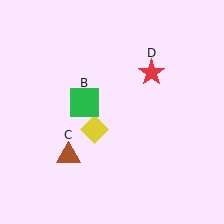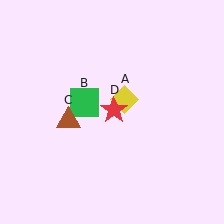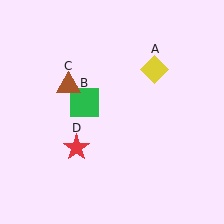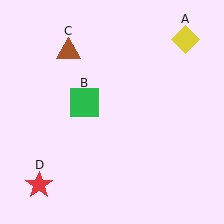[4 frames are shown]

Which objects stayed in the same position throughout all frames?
Green square (object B) remained stationary.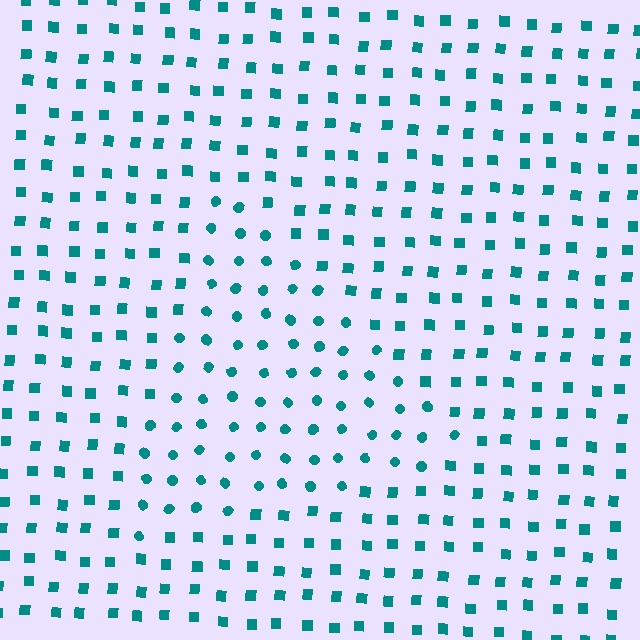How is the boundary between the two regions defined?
The boundary is defined by a change in element shape: circles inside vs. squares outside. All elements share the same color and spacing.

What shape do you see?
I see a triangle.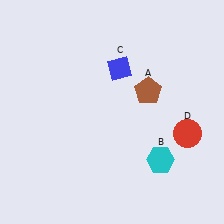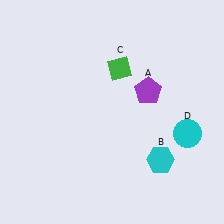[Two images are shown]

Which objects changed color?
A changed from brown to purple. C changed from blue to green. D changed from red to cyan.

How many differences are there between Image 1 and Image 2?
There are 3 differences between the two images.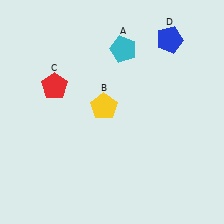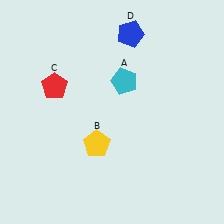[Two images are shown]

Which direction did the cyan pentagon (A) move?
The cyan pentagon (A) moved down.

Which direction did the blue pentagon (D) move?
The blue pentagon (D) moved left.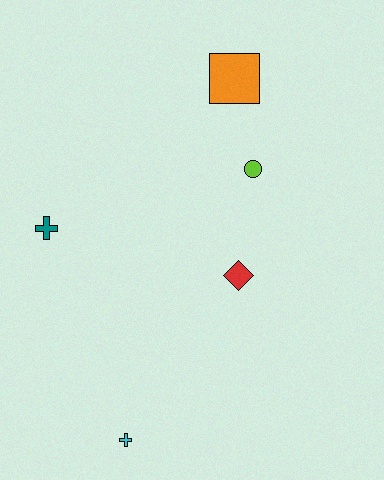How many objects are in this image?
There are 5 objects.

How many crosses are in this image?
There are 2 crosses.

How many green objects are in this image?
There are no green objects.